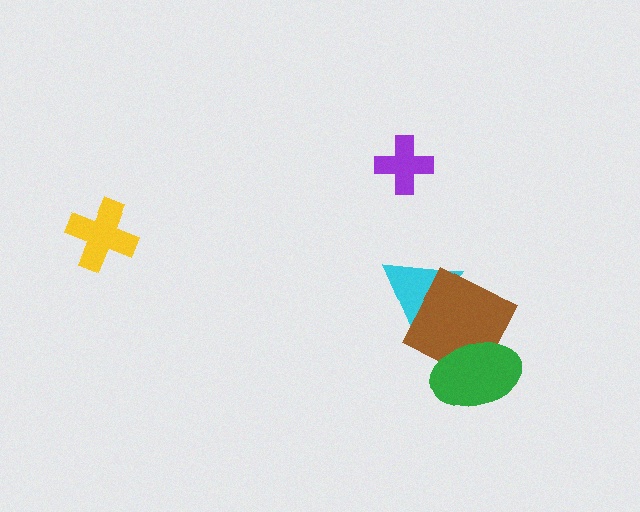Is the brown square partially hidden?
Yes, it is partially covered by another shape.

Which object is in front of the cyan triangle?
The brown square is in front of the cyan triangle.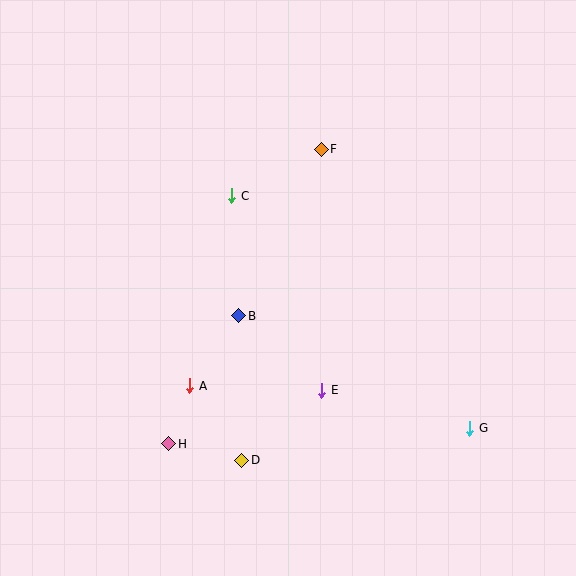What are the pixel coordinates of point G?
Point G is at (470, 428).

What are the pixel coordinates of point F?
Point F is at (321, 149).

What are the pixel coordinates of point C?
Point C is at (232, 196).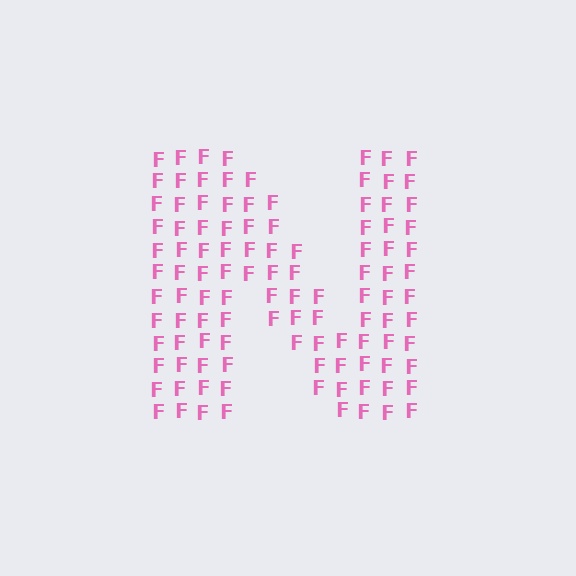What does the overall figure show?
The overall figure shows the letter N.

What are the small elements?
The small elements are letter F's.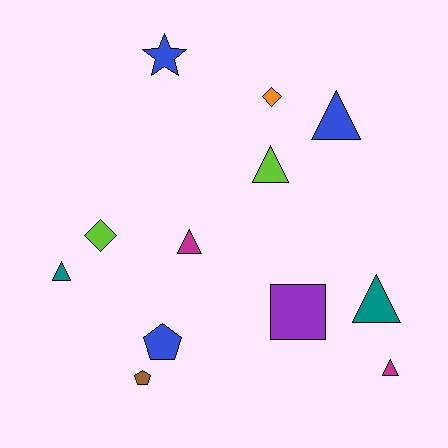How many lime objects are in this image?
There are 2 lime objects.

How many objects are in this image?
There are 12 objects.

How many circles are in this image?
There are no circles.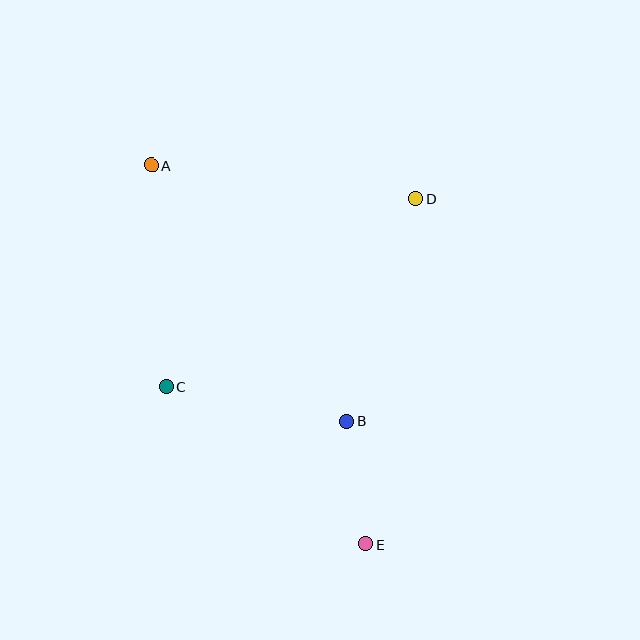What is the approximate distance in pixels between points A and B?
The distance between A and B is approximately 322 pixels.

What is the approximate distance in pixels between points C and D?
The distance between C and D is approximately 312 pixels.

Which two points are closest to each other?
Points B and E are closest to each other.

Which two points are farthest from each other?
Points A and E are farthest from each other.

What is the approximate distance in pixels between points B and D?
The distance between B and D is approximately 233 pixels.